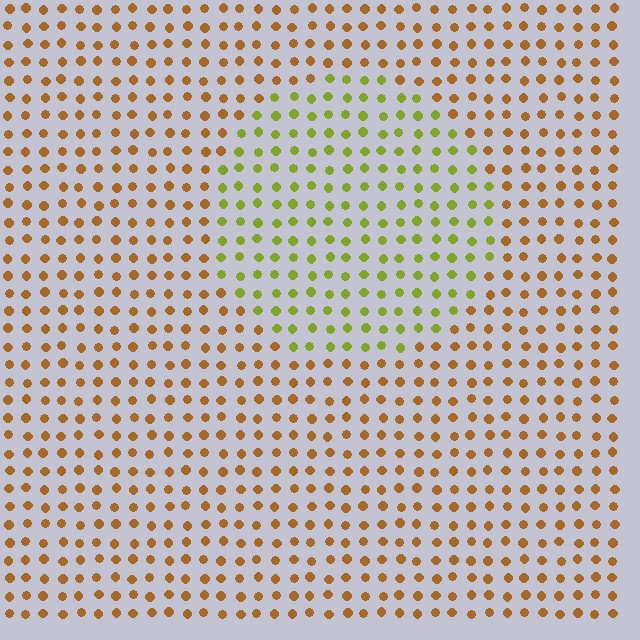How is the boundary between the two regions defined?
The boundary is defined purely by a slight shift in hue (about 47 degrees). Spacing, size, and orientation are identical on both sides.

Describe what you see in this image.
The image is filled with small brown elements in a uniform arrangement. A circle-shaped region is visible where the elements are tinted to a slightly different hue, forming a subtle color boundary.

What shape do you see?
I see a circle.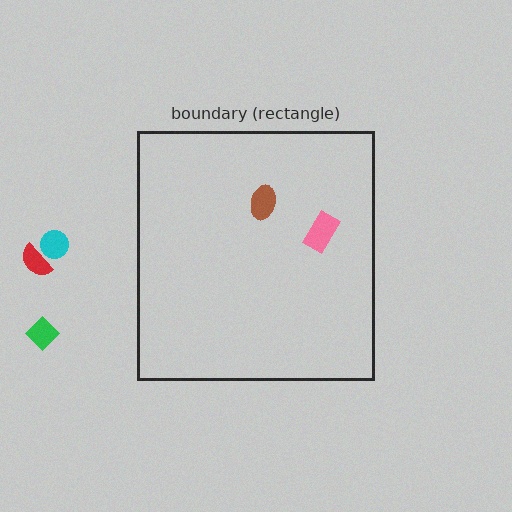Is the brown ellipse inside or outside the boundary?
Inside.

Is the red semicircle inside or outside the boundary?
Outside.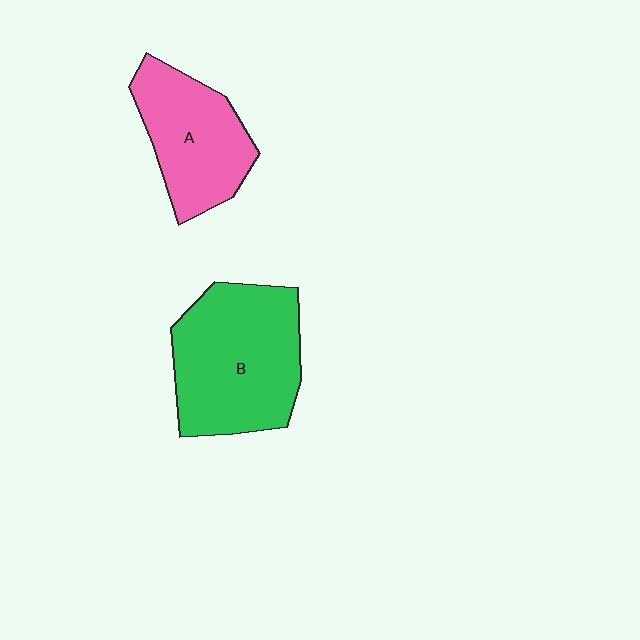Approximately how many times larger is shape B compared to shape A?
Approximately 1.4 times.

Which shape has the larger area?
Shape B (green).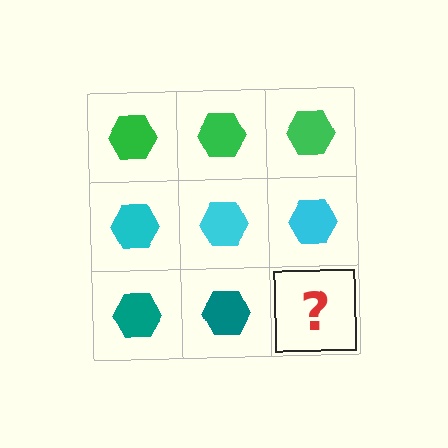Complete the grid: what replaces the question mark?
The question mark should be replaced with a teal hexagon.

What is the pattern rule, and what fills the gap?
The rule is that each row has a consistent color. The gap should be filled with a teal hexagon.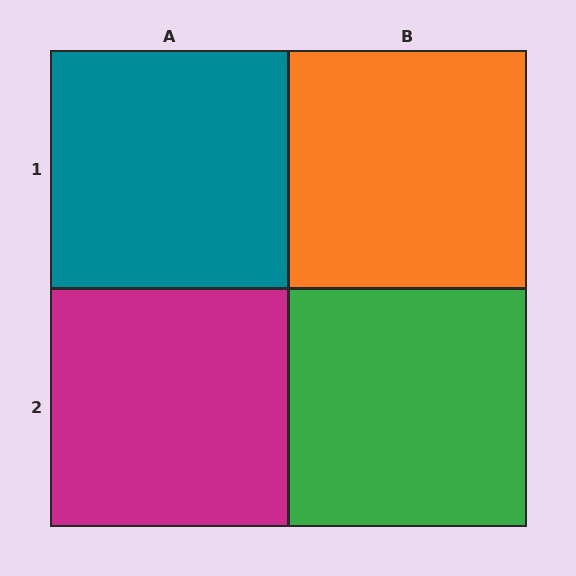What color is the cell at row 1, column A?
Teal.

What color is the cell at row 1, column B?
Orange.